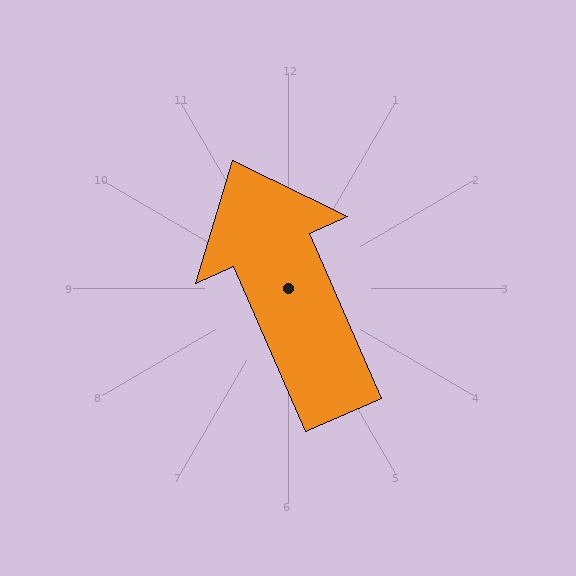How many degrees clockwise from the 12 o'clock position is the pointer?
Approximately 336 degrees.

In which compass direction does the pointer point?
Northwest.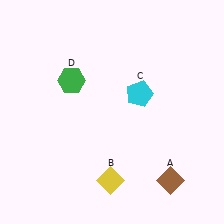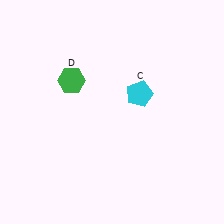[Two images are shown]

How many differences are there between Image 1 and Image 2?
There are 2 differences between the two images.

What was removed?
The yellow diamond (B), the brown diamond (A) were removed in Image 2.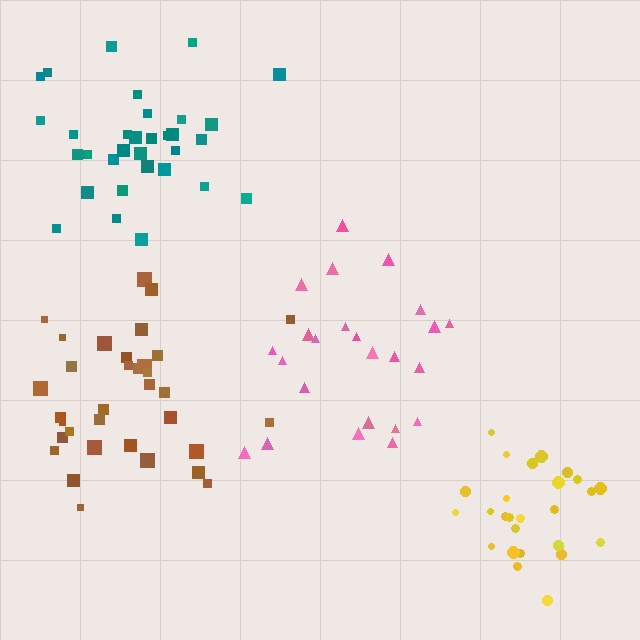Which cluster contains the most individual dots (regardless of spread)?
Brown (34).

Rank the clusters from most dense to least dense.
yellow, teal, brown, pink.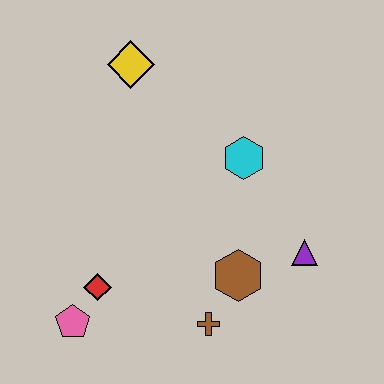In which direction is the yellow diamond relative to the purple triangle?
The yellow diamond is above the purple triangle.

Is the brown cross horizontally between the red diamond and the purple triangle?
Yes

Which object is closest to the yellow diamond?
The cyan hexagon is closest to the yellow diamond.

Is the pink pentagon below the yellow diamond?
Yes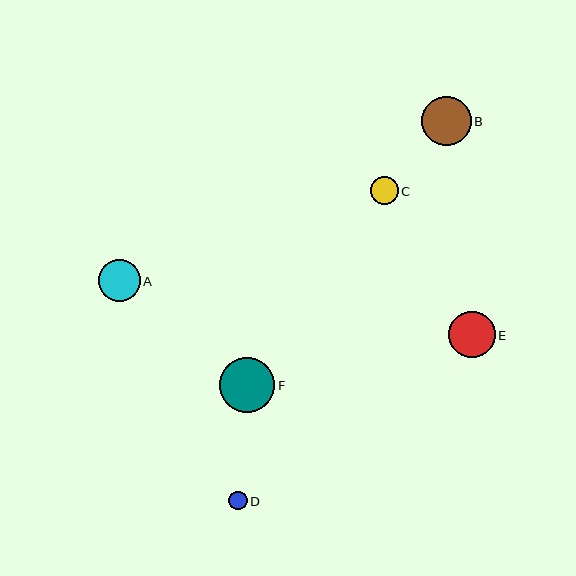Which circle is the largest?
Circle F is the largest with a size of approximately 55 pixels.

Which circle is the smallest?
Circle D is the smallest with a size of approximately 19 pixels.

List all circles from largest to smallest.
From largest to smallest: F, B, E, A, C, D.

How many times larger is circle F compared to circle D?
Circle F is approximately 3.0 times the size of circle D.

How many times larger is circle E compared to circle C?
Circle E is approximately 1.7 times the size of circle C.